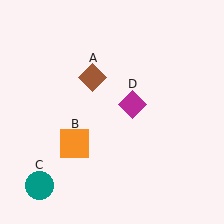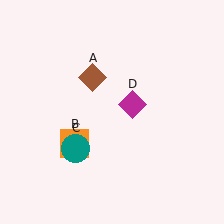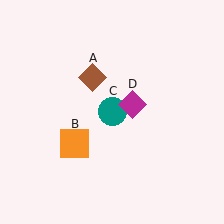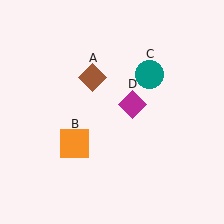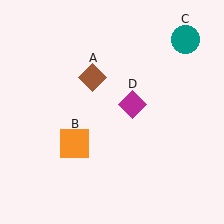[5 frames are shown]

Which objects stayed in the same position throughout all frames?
Brown diamond (object A) and orange square (object B) and magenta diamond (object D) remained stationary.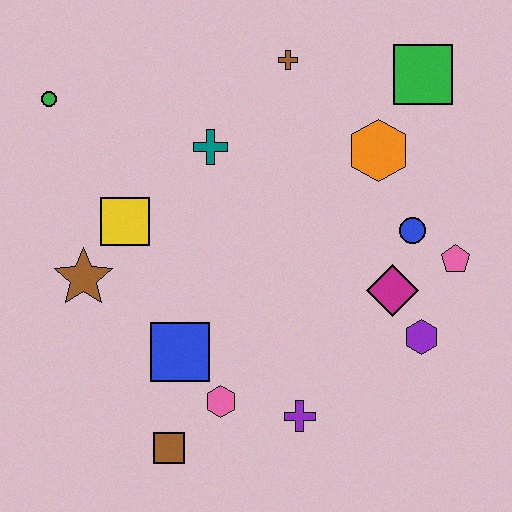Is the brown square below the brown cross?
Yes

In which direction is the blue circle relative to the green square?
The blue circle is below the green square.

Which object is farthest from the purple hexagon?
The green circle is farthest from the purple hexagon.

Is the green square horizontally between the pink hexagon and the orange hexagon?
No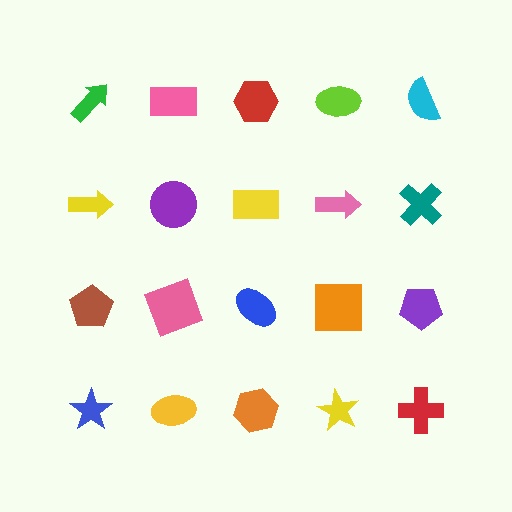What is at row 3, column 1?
A brown pentagon.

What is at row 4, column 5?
A red cross.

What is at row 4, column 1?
A blue star.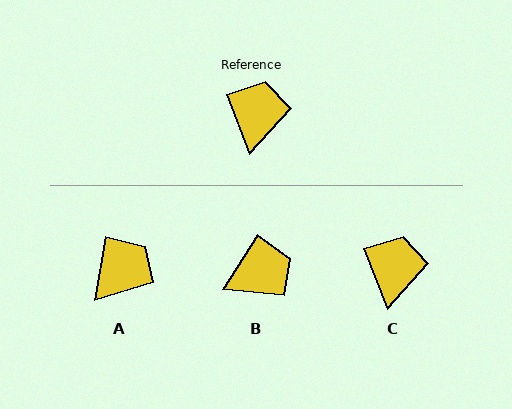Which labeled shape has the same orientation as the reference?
C.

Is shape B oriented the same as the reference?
No, it is off by about 54 degrees.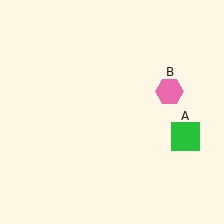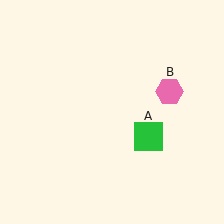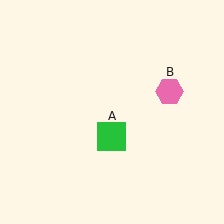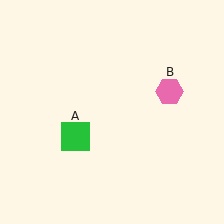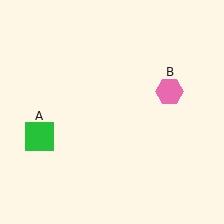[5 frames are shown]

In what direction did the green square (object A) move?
The green square (object A) moved left.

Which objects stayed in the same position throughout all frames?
Pink hexagon (object B) remained stationary.